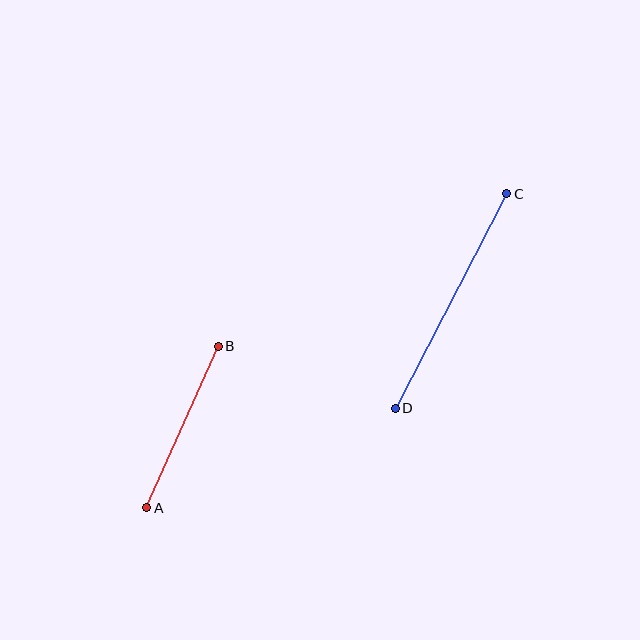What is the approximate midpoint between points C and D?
The midpoint is at approximately (451, 301) pixels.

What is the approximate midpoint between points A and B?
The midpoint is at approximately (182, 427) pixels.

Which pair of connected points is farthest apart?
Points C and D are farthest apart.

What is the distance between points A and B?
The distance is approximately 177 pixels.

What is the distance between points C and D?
The distance is approximately 242 pixels.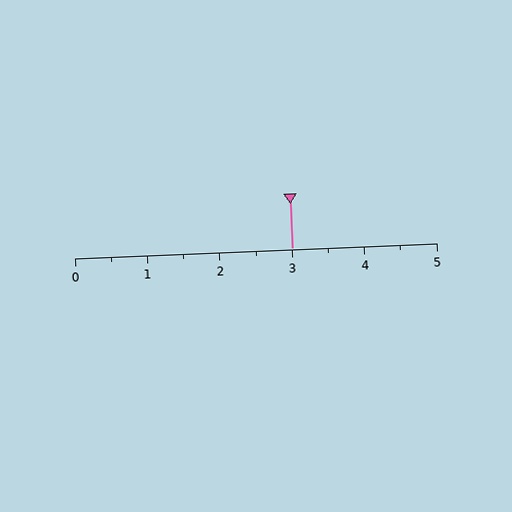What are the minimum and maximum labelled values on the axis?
The axis runs from 0 to 5.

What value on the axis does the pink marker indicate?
The marker indicates approximately 3.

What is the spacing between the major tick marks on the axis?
The major ticks are spaced 1 apart.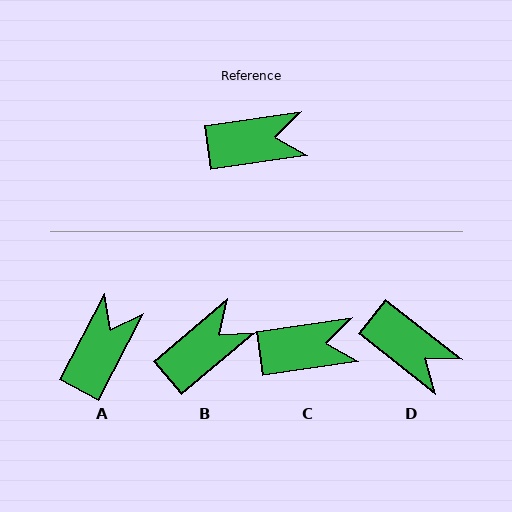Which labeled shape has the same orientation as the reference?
C.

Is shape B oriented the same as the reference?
No, it is off by about 32 degrees.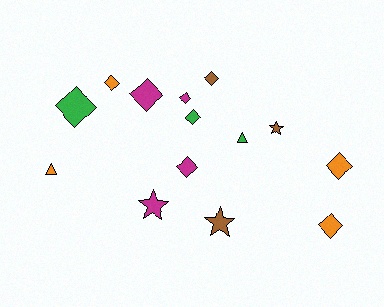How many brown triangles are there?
There are no brown triangles.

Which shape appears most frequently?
Diamond, with 9 objects.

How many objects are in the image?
There are 14 objects.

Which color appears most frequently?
Orange, with 4 objects.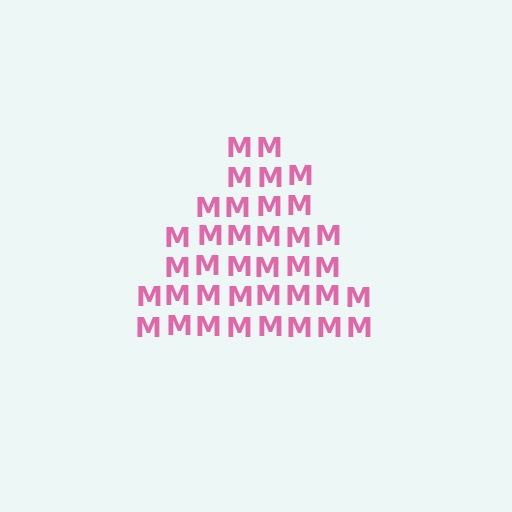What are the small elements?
The small elements are letter M's.